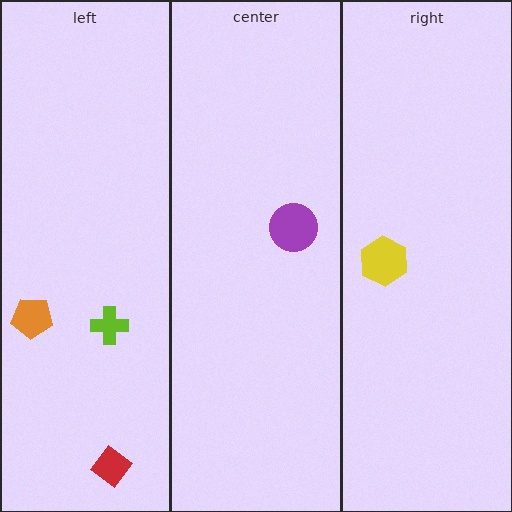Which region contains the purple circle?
The center region.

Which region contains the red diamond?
The left region.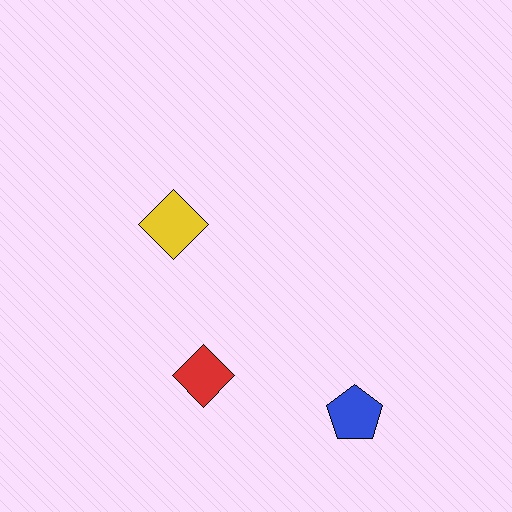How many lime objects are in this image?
There are no lime objects.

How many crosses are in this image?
There are no crosses.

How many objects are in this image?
There are 3 objects.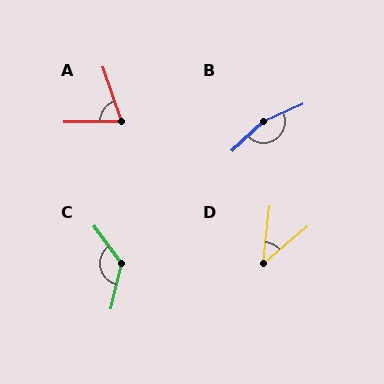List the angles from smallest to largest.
D (43°), A (72°), C (131°), B (161°).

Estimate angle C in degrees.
Approximately 131 degrees.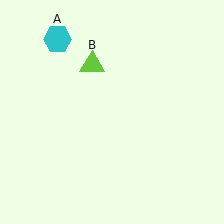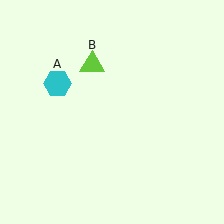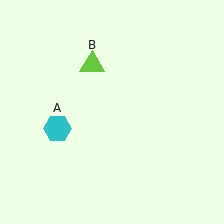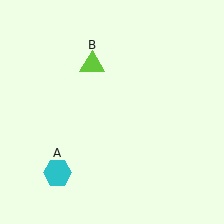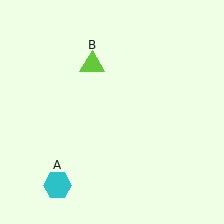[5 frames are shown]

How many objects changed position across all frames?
1 object changed position: cyan hexagon (object A).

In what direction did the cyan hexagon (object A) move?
The cyan hexagon (object A) moved down.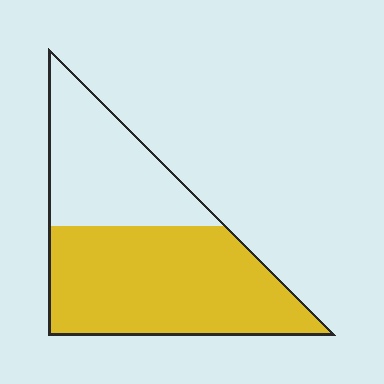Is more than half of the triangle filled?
Yes.